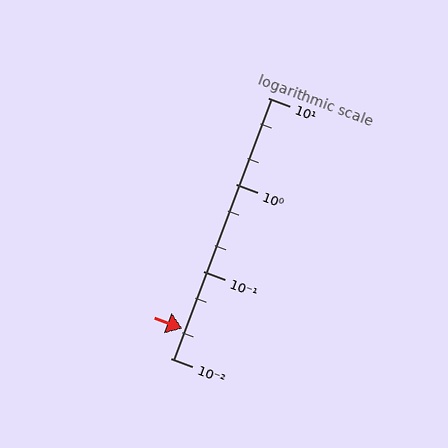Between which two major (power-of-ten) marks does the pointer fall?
The pointer is between 0.01 and 0.1.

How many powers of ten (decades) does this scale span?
The scale spans 3 decades, from 0.01 to 10.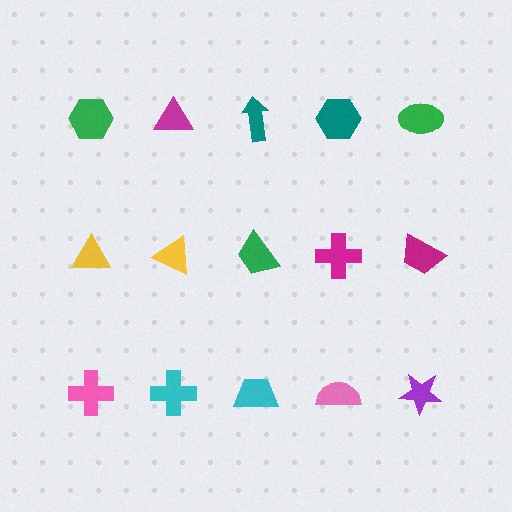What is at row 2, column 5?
A magenta trapezoid.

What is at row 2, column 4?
A magenta cross.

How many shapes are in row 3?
5 shapes.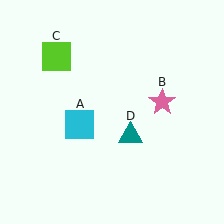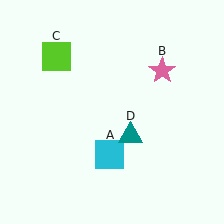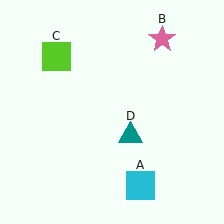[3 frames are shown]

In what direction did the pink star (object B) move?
The pink star (object B) moved up.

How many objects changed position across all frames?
2 objects changed position: cyan square (object A), pink star (object B).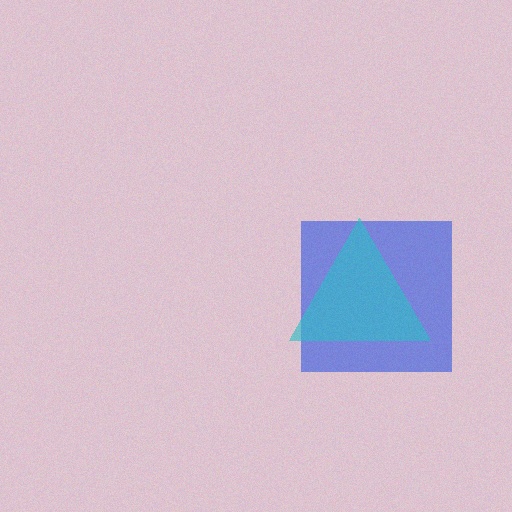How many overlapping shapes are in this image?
There are 2 overlapping shapes in the image.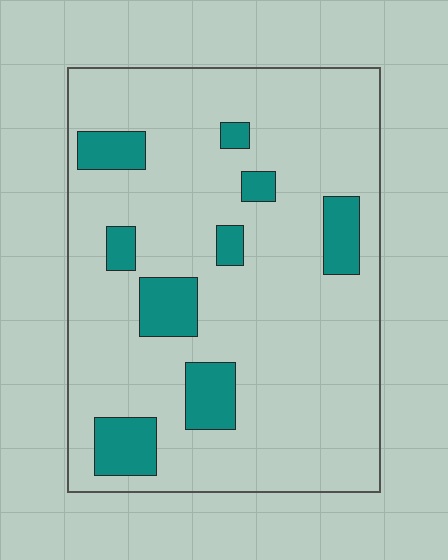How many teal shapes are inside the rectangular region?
9.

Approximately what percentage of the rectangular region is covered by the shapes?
Approximately 15%.